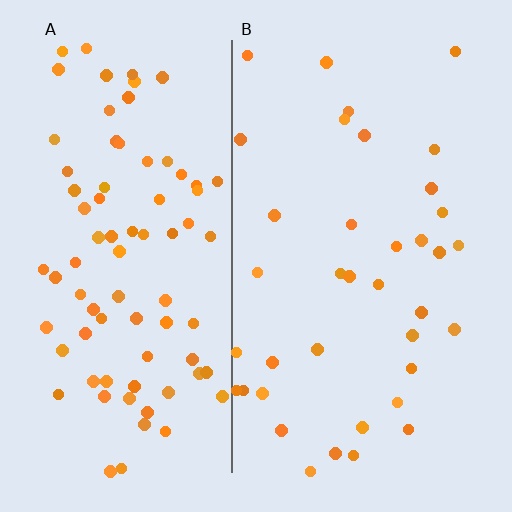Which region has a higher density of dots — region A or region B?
A (the left).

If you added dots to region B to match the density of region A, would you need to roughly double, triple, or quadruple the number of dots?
Approximately double.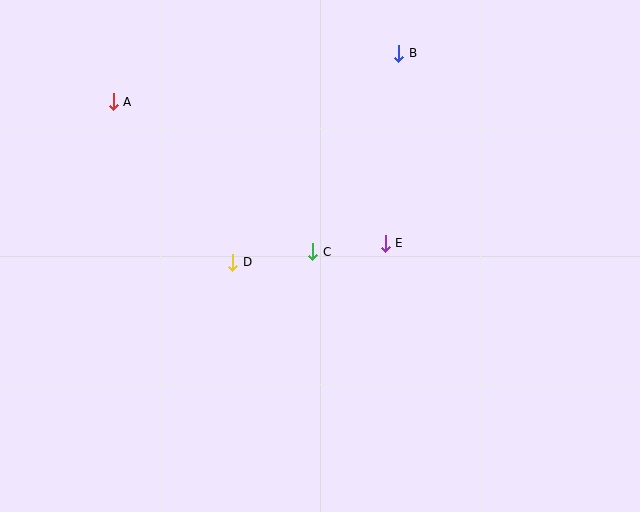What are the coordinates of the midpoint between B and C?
The midpoint between B and C is at (356, 153).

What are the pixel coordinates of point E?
Point E is at (385, 243).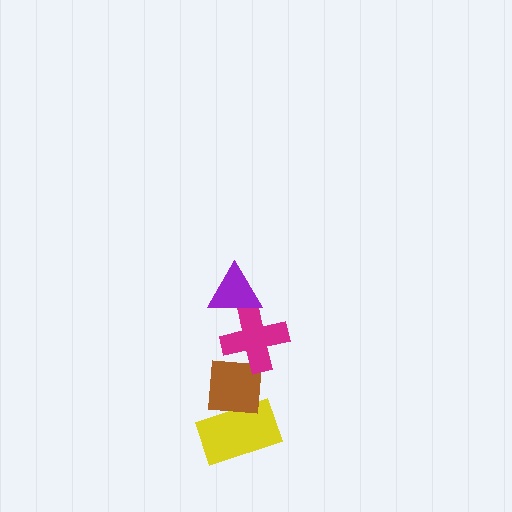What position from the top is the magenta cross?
The magenta cross is 2nd from the top.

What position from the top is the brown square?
The brown square is 3rd from the top.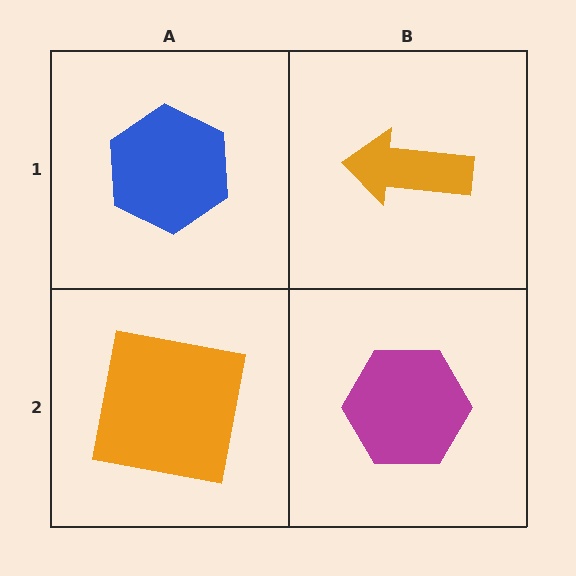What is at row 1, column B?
An orange arrow.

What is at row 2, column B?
A magenta hexagon.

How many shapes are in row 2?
2 shapes.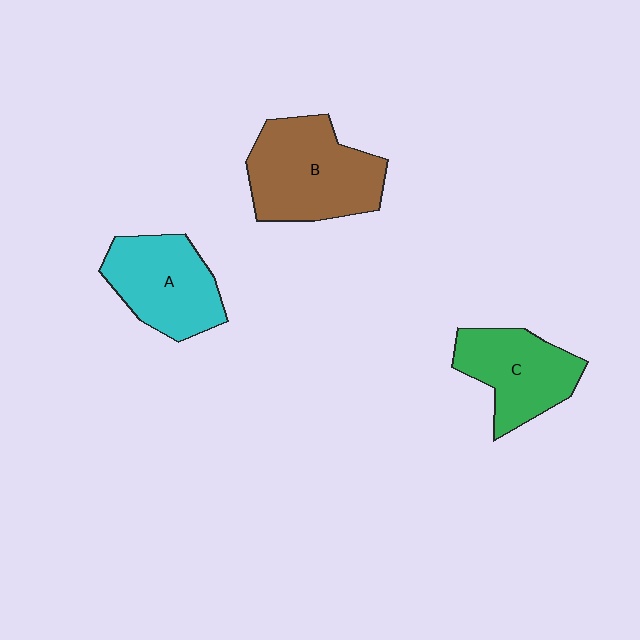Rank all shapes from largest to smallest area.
From largest to smallest: B (brown), A (cyan), C (green).